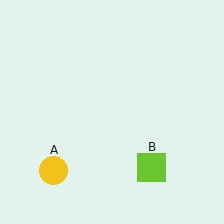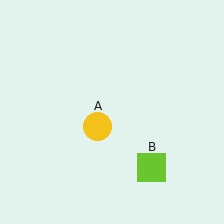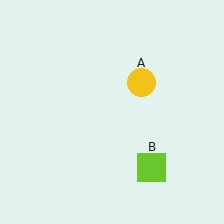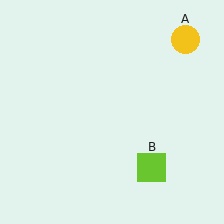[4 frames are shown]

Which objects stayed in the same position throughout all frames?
Lime square (object B) remained stationary.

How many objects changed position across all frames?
1 object changed position: yellow circle (object A).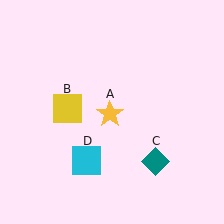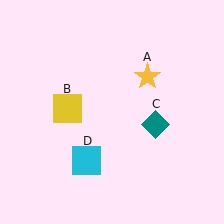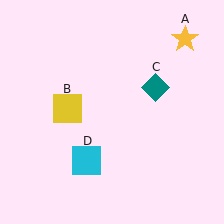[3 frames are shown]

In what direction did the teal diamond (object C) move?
The teal diamond (object C) moved up.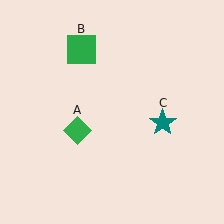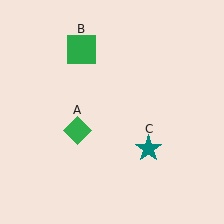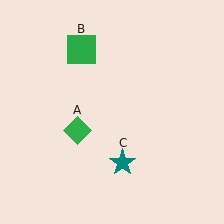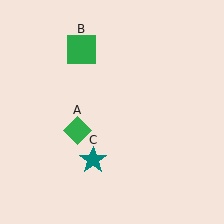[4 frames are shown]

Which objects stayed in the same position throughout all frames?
Green diamond (object A) and green square (object B) remained stationary.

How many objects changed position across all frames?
1 object changed position: teal star (object C).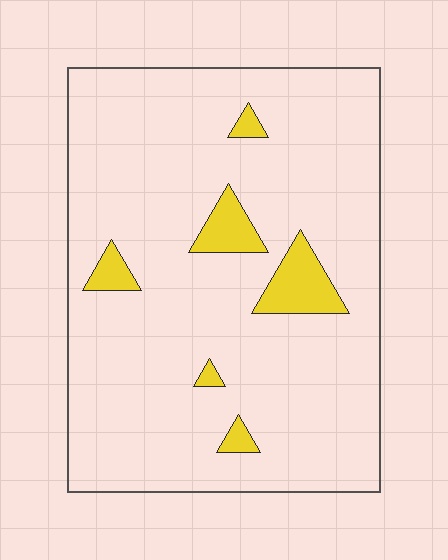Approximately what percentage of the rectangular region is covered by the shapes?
Approximately 10%.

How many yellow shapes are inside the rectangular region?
6.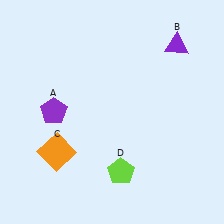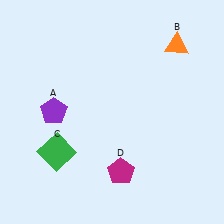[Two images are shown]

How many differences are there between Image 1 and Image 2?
There are 3 differences between the two images.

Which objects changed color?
B changed from purple to orange. C changed from orange to green. D changed from lime to magenta.